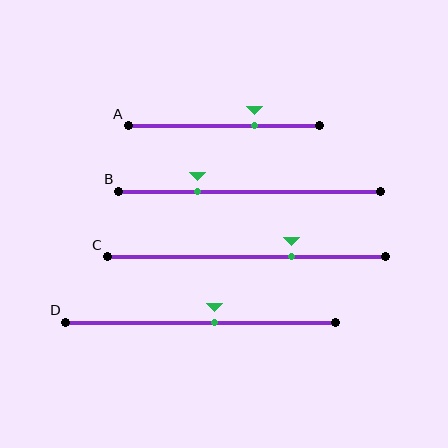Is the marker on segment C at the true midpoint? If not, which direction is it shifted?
No, the marker on segment C is shifted to the right by about 16% of the segment length.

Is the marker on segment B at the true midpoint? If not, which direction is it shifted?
No, the marker on segment B is shifted to the left by about 20% of the segment length.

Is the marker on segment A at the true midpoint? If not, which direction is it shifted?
No, the marker on segment A is shifted to the right by about 16% of the segment length.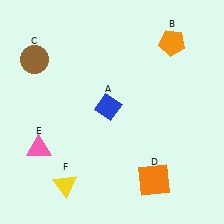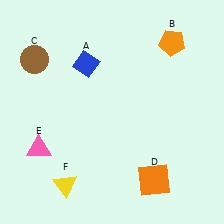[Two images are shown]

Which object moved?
The blue diamond (A) moved up.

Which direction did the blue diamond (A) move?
The blue diamond (A) moved up.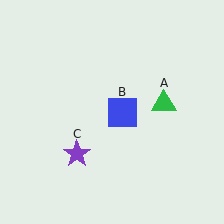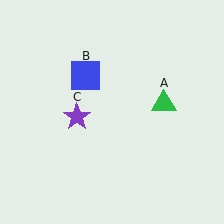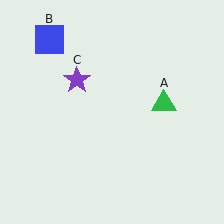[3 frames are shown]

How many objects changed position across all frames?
2 objects changed position: blue square (object B), purple star (object C).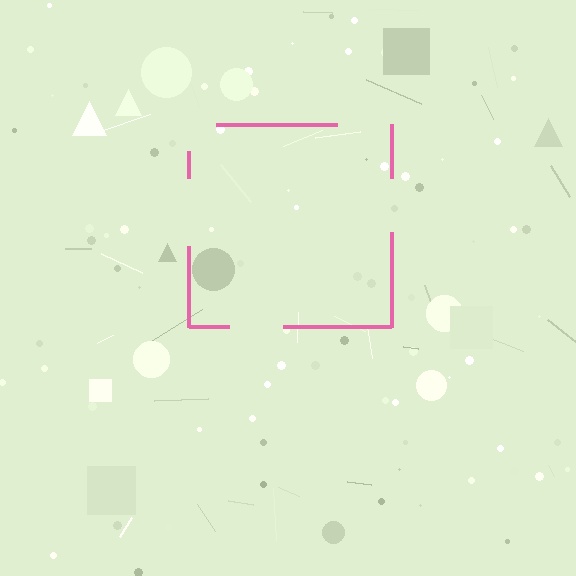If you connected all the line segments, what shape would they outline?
They would outline a square.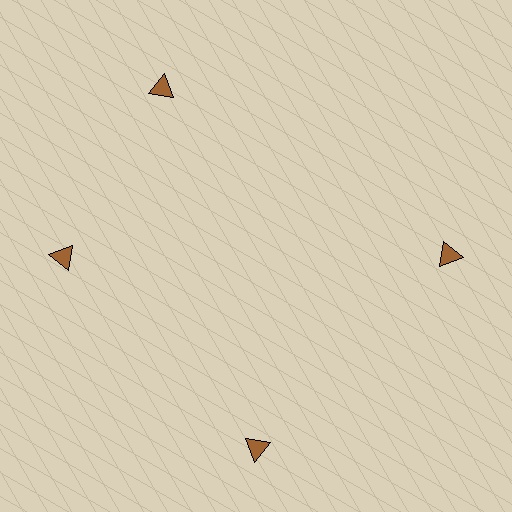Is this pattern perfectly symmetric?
No. The 4 brown triangles are arranged in a ring, but one element near the 12 o'clock position is rotated out of alignment along the ring, breaking the 4-fold rotational symmetry.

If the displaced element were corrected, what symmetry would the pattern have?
It would have 4-fold rotational symmetry — the pattern would map onto itself every 90 degrees.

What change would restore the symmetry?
The symmetry would be restored by rotating it back into even spacing with its neighbors so that all 4 triangles sit at equal angles and equal distance from the center.